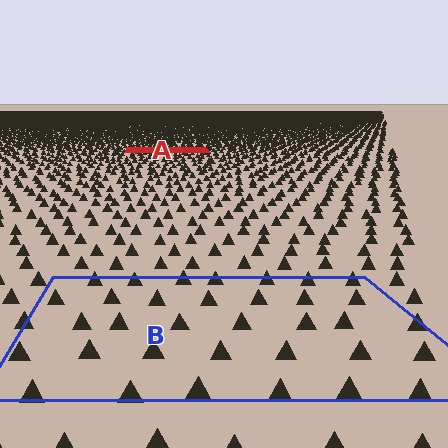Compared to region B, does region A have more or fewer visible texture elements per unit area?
Region A has more texture elements per unit area — they are packed more densely because it is farther away.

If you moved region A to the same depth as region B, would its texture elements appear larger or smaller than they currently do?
They would appear larger. At a closer depth, the same texture elements are projected at a bigger on-screen size.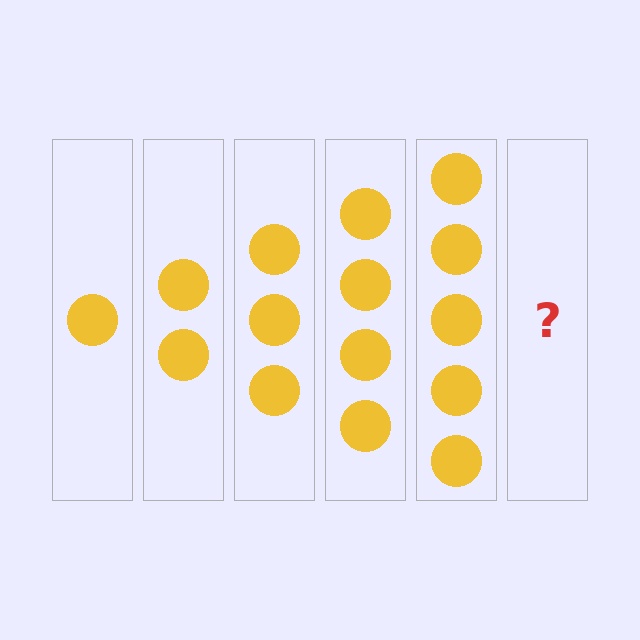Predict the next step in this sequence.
The next step is 6 circles.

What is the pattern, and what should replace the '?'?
The pattern is that each step adds one more circle. The '?' should be 6 circles.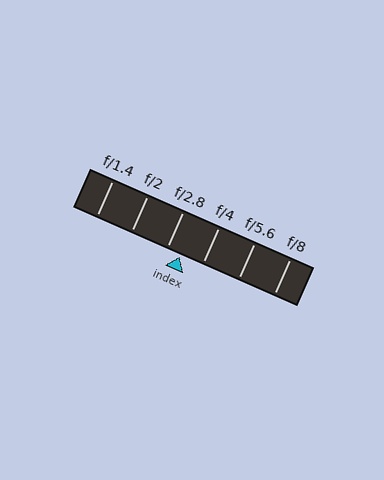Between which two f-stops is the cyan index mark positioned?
The index mark is between f/2.8 and f/4.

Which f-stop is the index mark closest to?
The index mark is closest to f/2.8.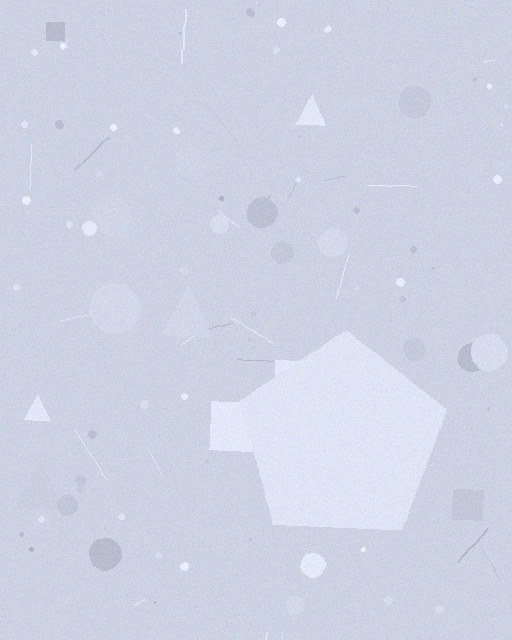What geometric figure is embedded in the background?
A pentagon is embedded in the background.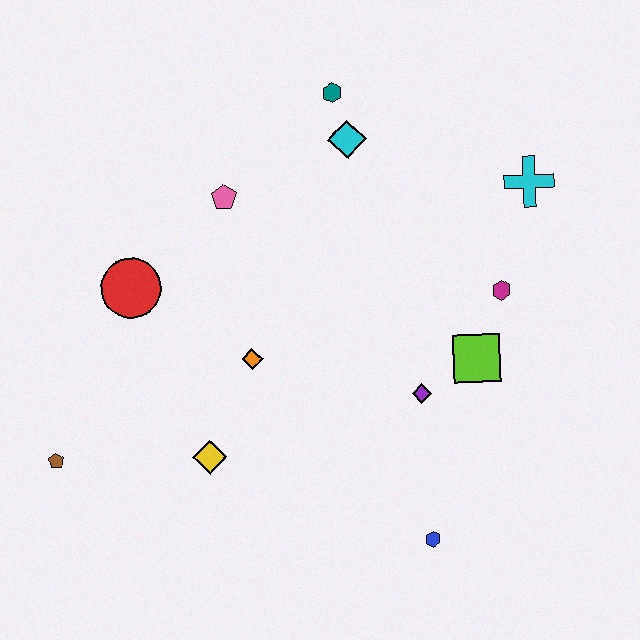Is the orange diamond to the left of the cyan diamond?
Yes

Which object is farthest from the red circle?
The cyan cross is farthest from the red circle.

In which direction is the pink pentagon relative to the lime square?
The pink pentagon is to the left of the lime square.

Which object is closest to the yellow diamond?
The orange diamond is closest to the yellow diamond.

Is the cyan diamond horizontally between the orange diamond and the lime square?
Yes